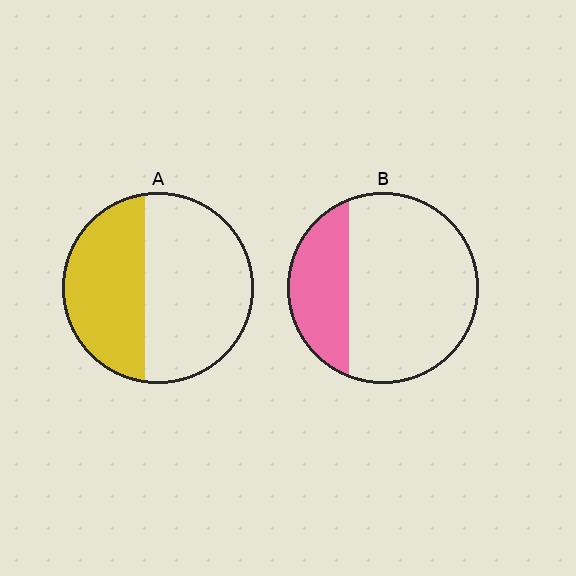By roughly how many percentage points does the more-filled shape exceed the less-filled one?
By roughly 15 percentage points (A over B).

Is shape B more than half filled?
No.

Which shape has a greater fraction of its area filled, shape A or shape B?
Shape A.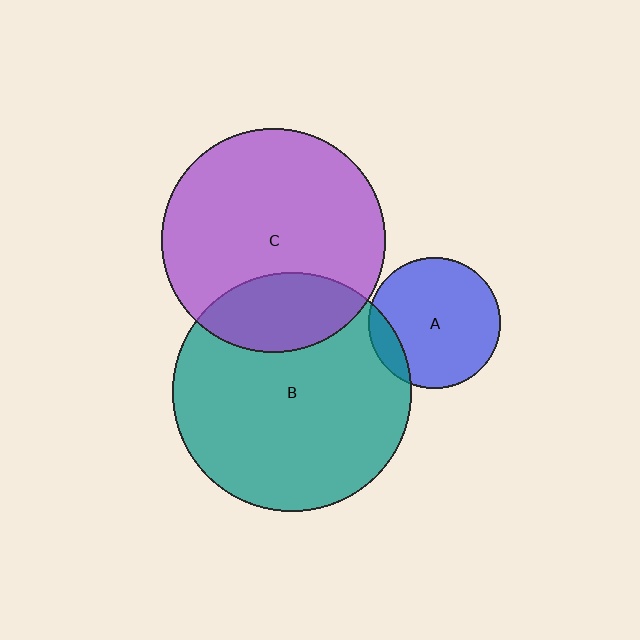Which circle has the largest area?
Circle B (teal).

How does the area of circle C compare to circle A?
Approximately 2.9 times.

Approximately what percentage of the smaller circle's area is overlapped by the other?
Approximately 10%.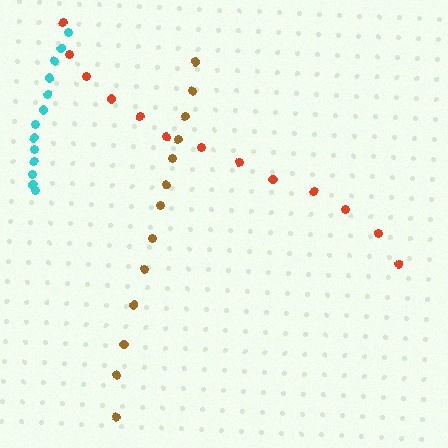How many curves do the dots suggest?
There are 3 distinct paths.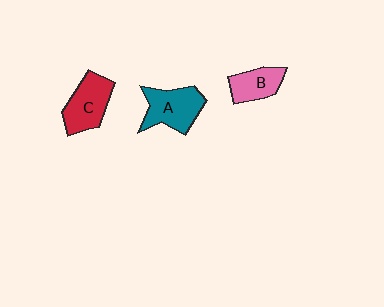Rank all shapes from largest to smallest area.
From largest to smallest: A (teal), C (red), B (pink).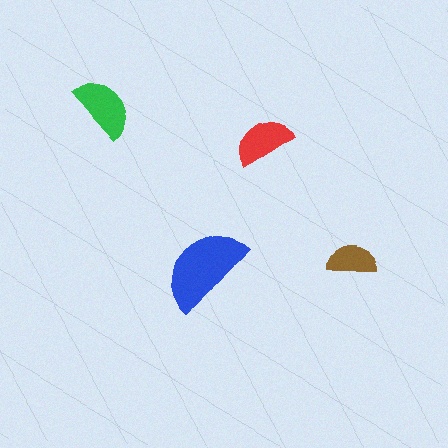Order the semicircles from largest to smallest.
the blue one, the green one, the red one, the brown one.